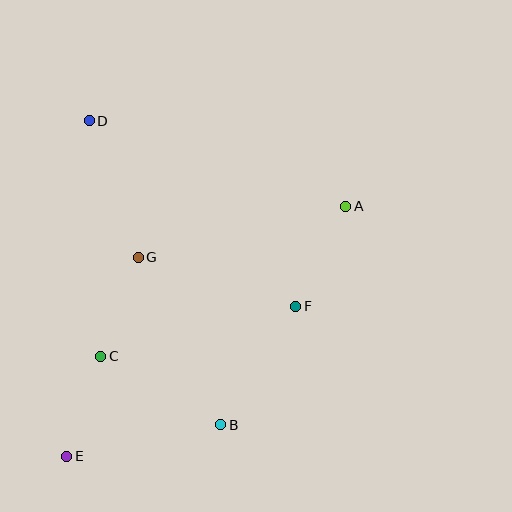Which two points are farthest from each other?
Points A and E are farthest from each other.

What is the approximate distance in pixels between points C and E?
The distance between C and E is approximately 106 pixels.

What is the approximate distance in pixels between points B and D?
The distance between B and D is approximately 331 pixels.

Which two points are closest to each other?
Points C and G are closest to each other.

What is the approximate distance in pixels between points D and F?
The distance between D and F is approximately 278 pixels.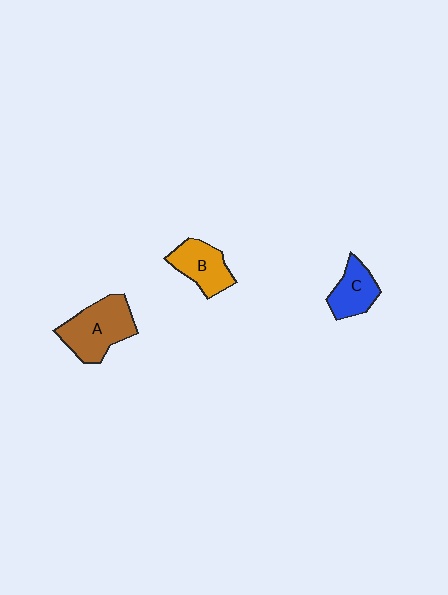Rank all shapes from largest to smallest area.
From largest to smallest: A (brown), B (orange), C (blue).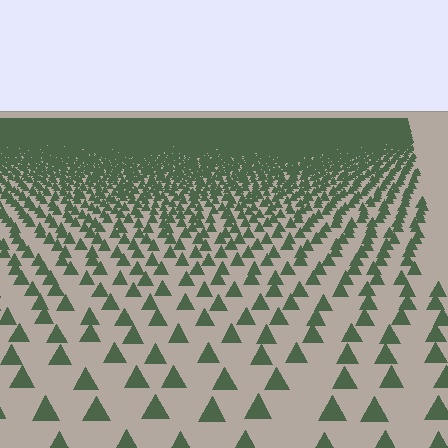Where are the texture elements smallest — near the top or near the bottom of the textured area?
Near the top.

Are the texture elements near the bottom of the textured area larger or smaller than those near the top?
Larger. Near the bottom, elements are closer to the viewer and appear at a bigger on-screen size.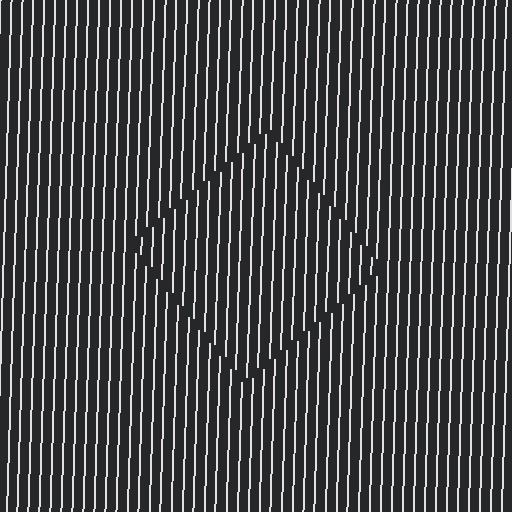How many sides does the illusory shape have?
4 sides — the line-ends trace a square.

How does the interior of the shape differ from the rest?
The interior of the shape contains the same grating, shifted by half a period — the contour is defined by the phase discontinuity where line-ends from the inner and outer gratings abut.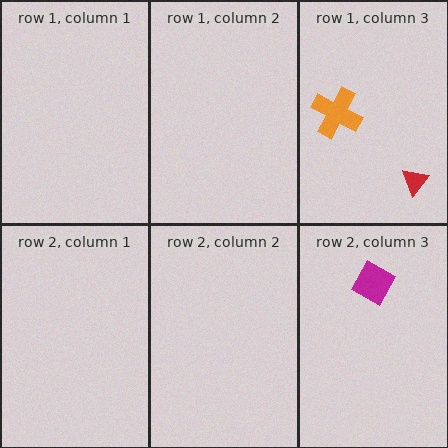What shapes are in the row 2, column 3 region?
The magenta diamond.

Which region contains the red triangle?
The row 1, column 3 region.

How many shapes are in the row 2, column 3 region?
1.